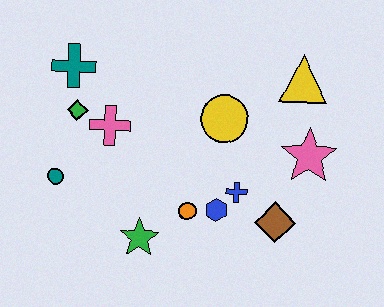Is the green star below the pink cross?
Yes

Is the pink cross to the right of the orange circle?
No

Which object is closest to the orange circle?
The blue hexagon is closest to the orange circle.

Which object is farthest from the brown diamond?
The teal cross is farthest from the brown diamond.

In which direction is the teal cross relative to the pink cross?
The teal cross is above the pink cross.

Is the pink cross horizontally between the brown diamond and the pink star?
No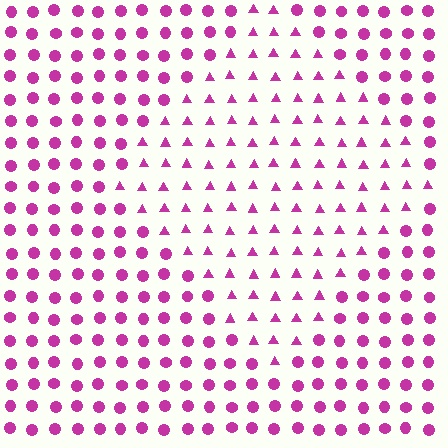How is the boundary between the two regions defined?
The boundary is defined by a change in element shape: triangles inside vs. circles outside. All elements share the same color and spacing.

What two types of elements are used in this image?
The image uses triangles inside the diamond region and circles outside it.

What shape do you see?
I see a diamond.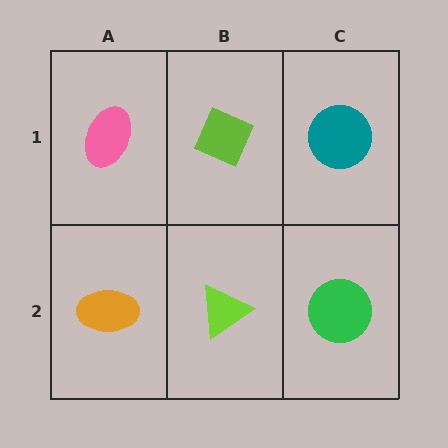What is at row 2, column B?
A lime triangle.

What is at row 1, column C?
A teal circle.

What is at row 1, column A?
A pink ellipse.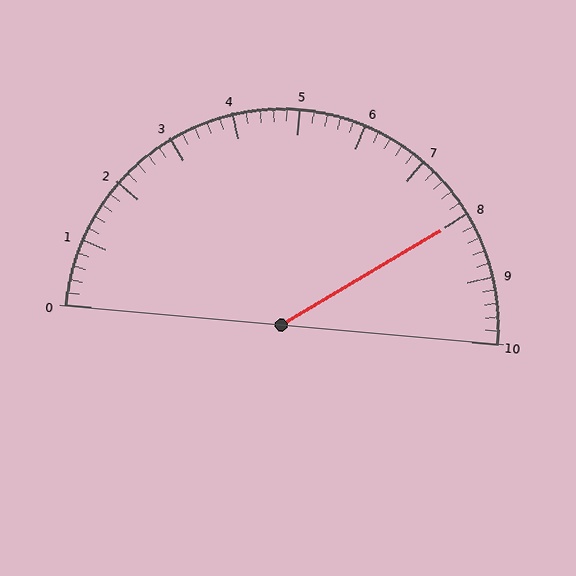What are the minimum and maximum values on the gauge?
The gauge ranges from 0 to 10.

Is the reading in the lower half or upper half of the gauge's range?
The reading is in the upper half of the range (0 to 10).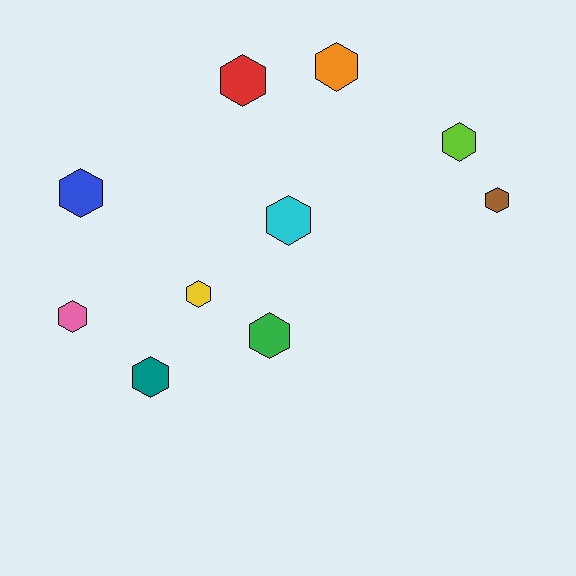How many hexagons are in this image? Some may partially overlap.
There are 10 hexagons.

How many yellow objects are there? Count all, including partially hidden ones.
There is 1 yellow object.